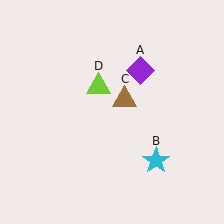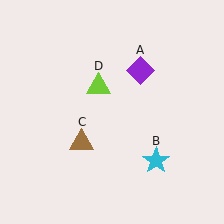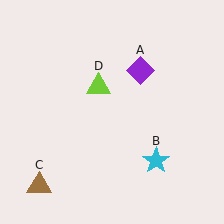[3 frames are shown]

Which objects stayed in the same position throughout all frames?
Purple diamond (object A) and cyan star (object B) and lime triangle (object D) remained stationary.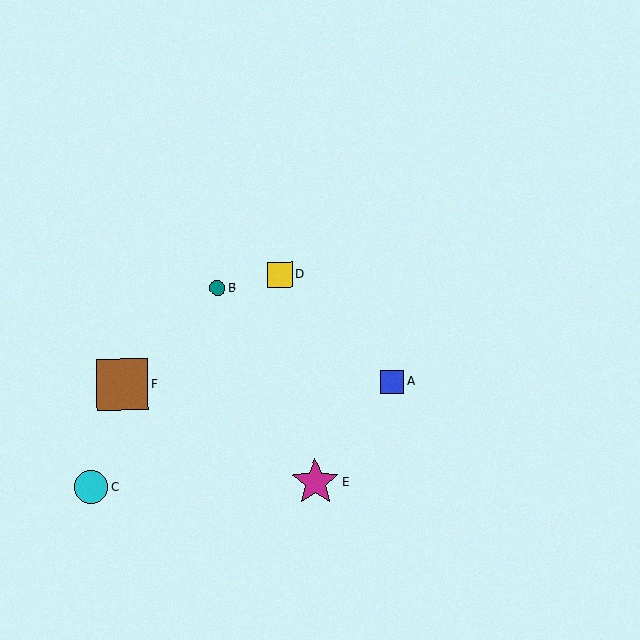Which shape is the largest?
The brown square (labeled F) is the largest.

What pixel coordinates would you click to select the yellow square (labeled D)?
Click at (280, 275) to select the yellow square D.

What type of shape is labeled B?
Shape B is a teal circle.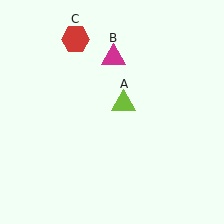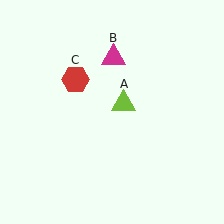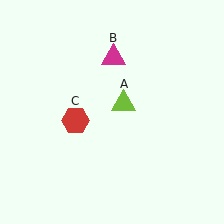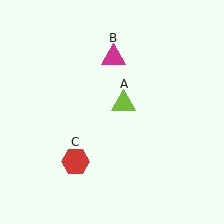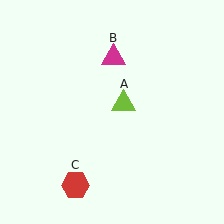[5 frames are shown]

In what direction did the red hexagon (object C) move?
The red hexagon (object C) moved down.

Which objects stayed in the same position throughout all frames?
Lime triangle (object A) and magenta triangle (object B) remained stationary.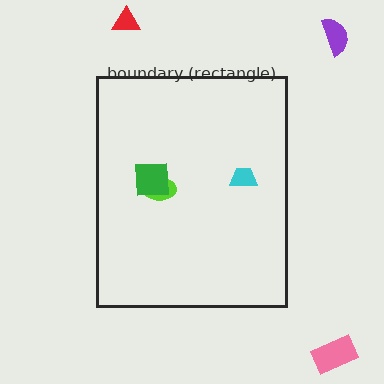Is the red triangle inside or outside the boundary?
Outside.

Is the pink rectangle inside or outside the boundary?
Outside.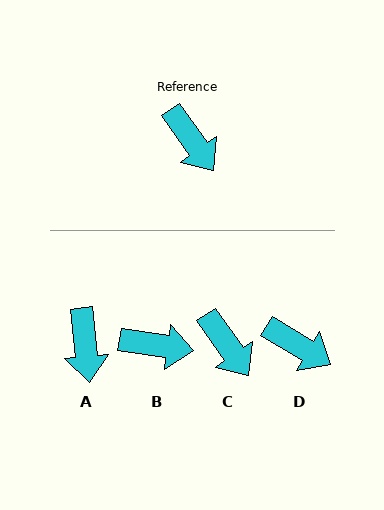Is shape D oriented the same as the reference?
No, it is off by about 25 degrees.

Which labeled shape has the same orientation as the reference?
C.